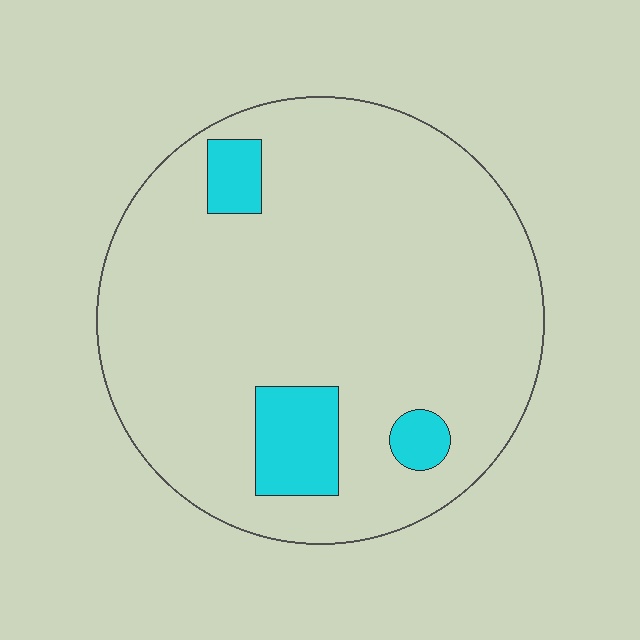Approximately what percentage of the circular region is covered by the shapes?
Approximately 10%.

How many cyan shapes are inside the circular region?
3.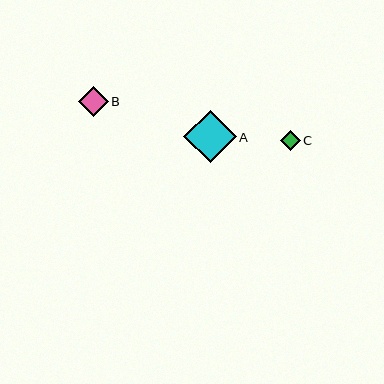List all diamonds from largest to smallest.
From largest to smallest: A, B, C.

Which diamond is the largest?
Diamond A is the largest with a size of approximately 53 pixels.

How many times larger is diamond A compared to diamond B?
Diamond A is approximately 1.7 times the size of diamond B.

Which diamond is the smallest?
Diamond C is the smallest with a size of approximately 20 pixels.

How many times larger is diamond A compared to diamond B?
Diamond A is approximately 1.7 times the size of diamond B.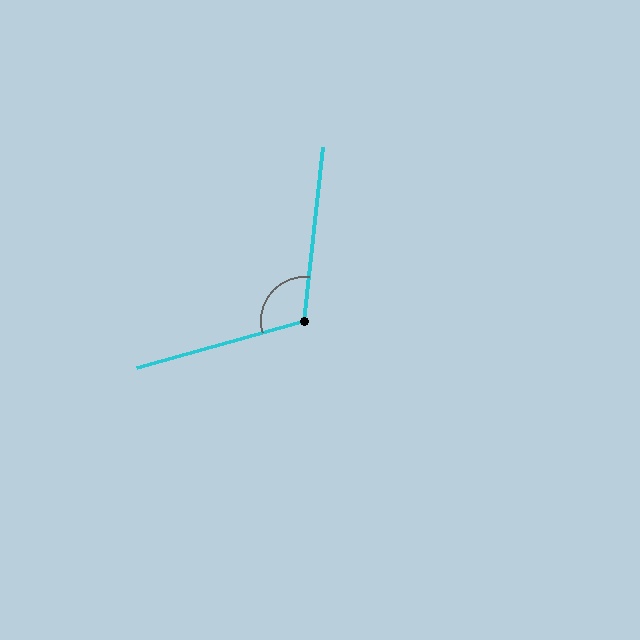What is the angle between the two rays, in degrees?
Approximately 112 degrees.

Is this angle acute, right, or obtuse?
It is obtuse.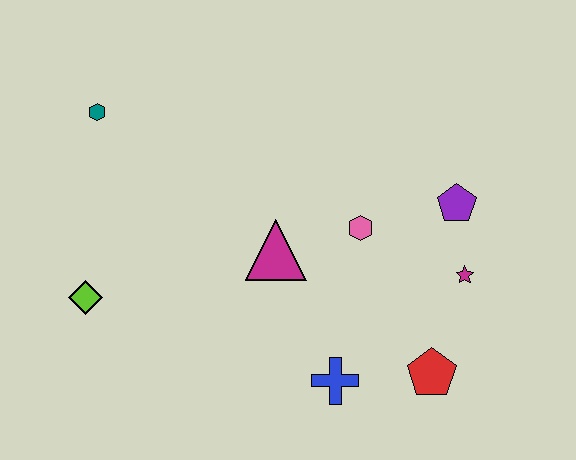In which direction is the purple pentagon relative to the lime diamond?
The purple pentagon is to the right of the lime diamond.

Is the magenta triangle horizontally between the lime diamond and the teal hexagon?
No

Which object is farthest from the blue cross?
The teal hexagon is farthest from the blue cross.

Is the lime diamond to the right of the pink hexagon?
No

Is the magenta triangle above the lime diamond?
Yes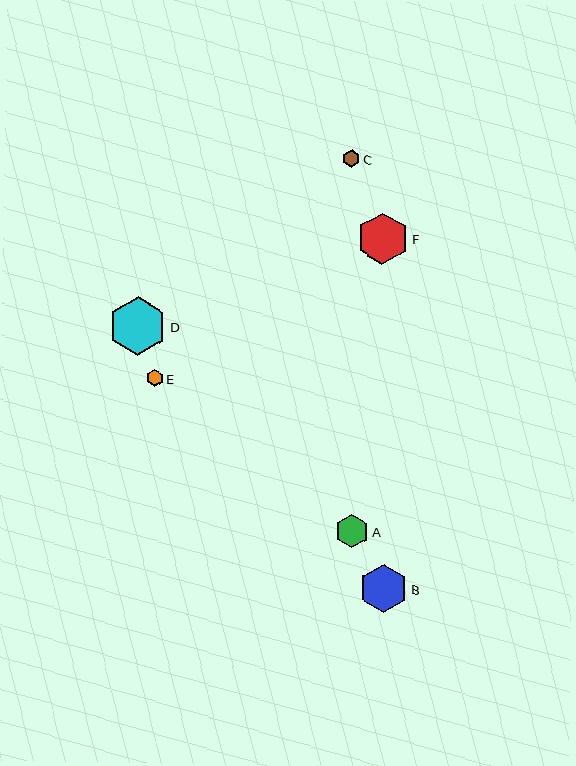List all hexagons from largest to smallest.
From largest to smallest: D, F, B, A, C, E.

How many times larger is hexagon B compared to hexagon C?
Hexagon B is approximately 2.8 times the size of hexagon C.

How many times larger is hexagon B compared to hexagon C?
Hexagon B is approximately 2.8 times the size of hexagon C.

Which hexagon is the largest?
Hexagon D is the largest with a size of approximately 58 pixels.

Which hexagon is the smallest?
Hexagon E is the smallest with a size of approximately 17 pixels.